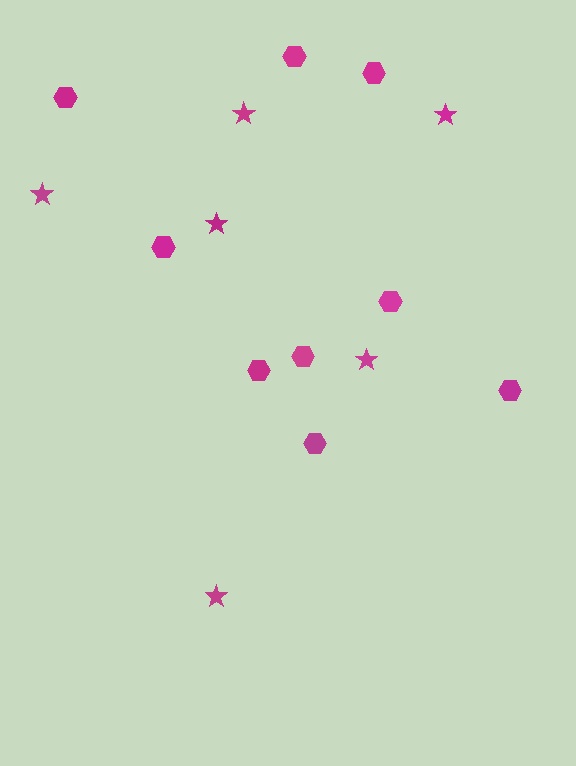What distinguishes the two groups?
There are 2 groups: one group of stars (6) and one group of hexagons (9).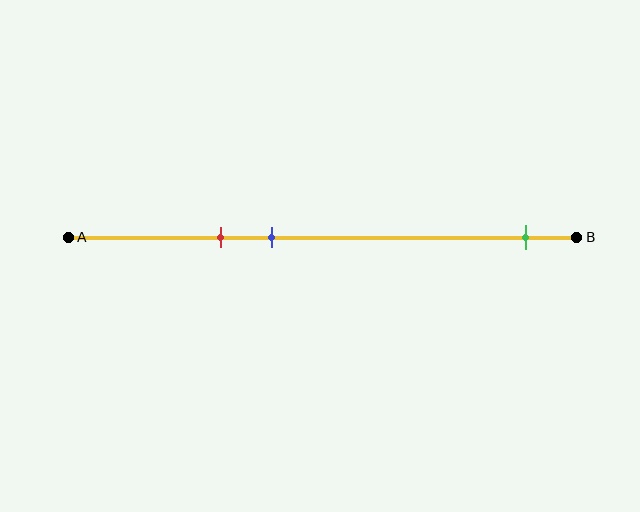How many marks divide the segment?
There are 3 marks dividing the segment.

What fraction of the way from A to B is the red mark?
The red mark is approximately 30% (0.3) of the way from A to B.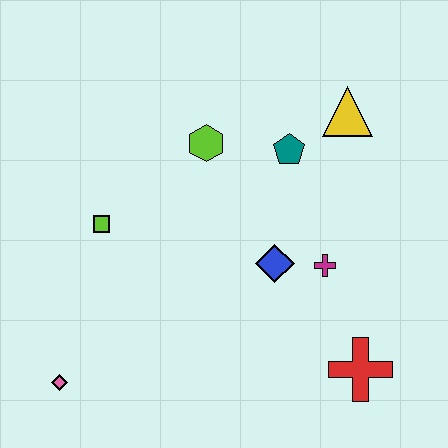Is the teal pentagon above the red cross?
Yes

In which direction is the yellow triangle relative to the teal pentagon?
The yellow triangle is to the right of the teal pentagon.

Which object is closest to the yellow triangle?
The teal pentagon is closest to the yellow triangle.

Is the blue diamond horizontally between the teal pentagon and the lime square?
Yes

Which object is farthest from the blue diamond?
The pink diamond is farthest from the blue diamond.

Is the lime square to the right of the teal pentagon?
No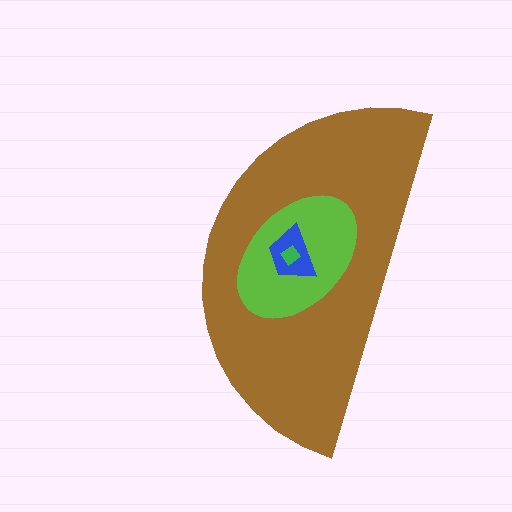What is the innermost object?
The green diamond.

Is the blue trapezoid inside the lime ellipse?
Yes.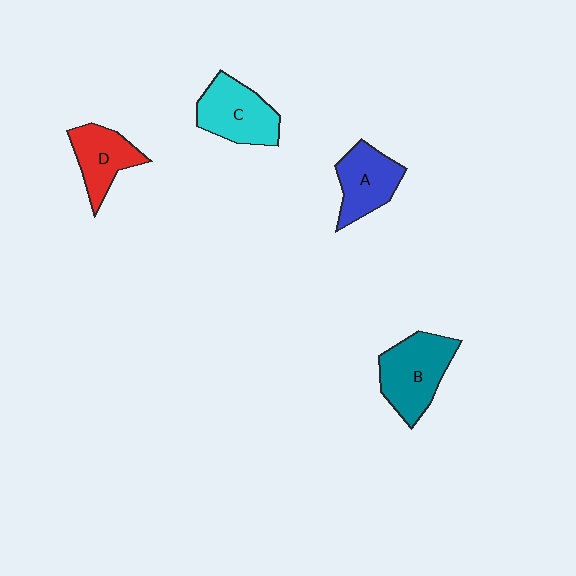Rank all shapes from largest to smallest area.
From largest to smallest: B (teal), C (cyan), A (blue), D (red).